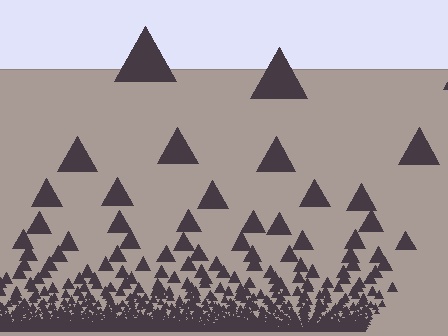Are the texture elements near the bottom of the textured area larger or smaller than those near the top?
Smaller. The gradient is inverted — elements near the bottom are smaller and denser.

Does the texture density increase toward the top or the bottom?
Density increases toward the bottom.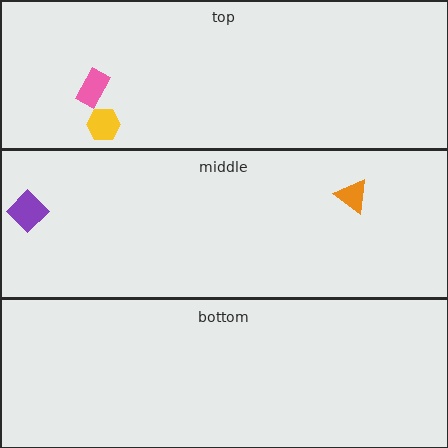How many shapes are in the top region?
2.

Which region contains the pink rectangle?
The top region.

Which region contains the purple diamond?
The middle region.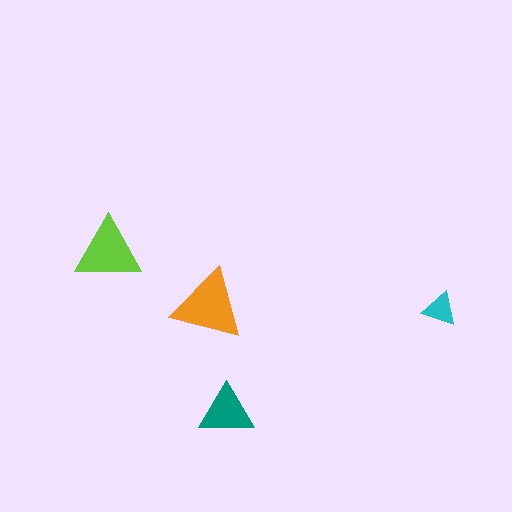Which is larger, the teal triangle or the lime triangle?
The lime one.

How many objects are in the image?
There are 4 objects in the image.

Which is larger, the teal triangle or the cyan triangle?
The teal one.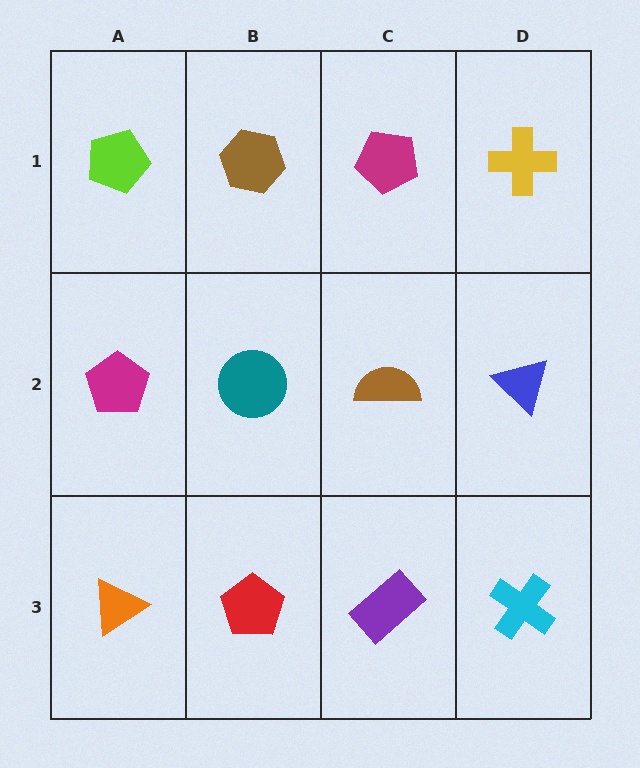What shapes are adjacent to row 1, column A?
A magenta pentagon (row 2, column A), a brown hexagon (row 1, column B).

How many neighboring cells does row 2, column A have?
3.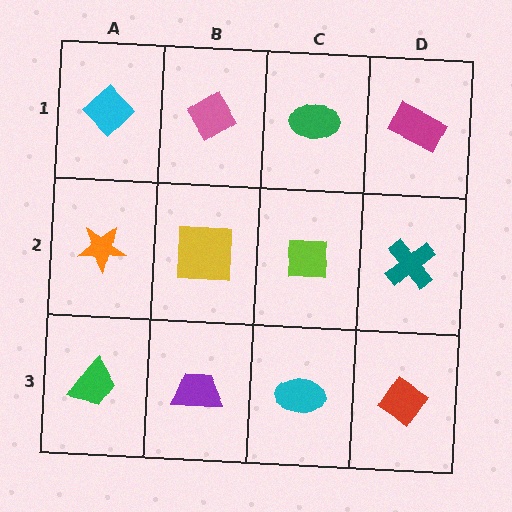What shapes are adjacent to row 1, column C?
A lime square (row 2, column C), a pink diamond (row 1, column B), a magenta rectangle (row 1, column D).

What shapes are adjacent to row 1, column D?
A teal cross (row 2, column D), a green ellipse (row 1, column C).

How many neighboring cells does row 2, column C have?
4.